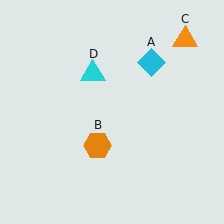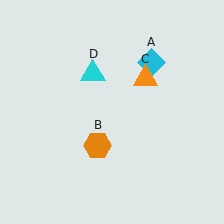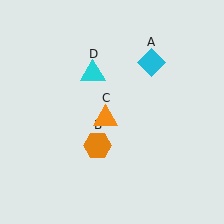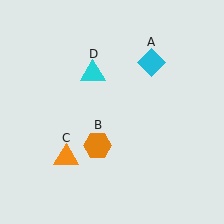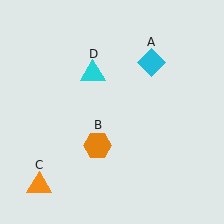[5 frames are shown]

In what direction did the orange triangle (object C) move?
The orange triangle (object C) moved down and to the left.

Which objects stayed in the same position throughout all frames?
Cyan diamond (object A) and orange hexagon (object B) and cyan triangle (object D) remained stationary.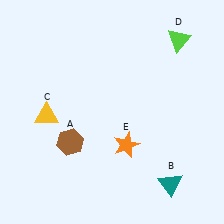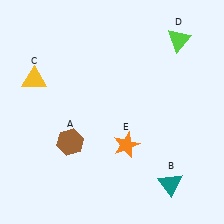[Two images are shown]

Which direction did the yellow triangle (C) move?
The yellow triangle (C) moved up.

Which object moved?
The yellow triangle (C) moved up.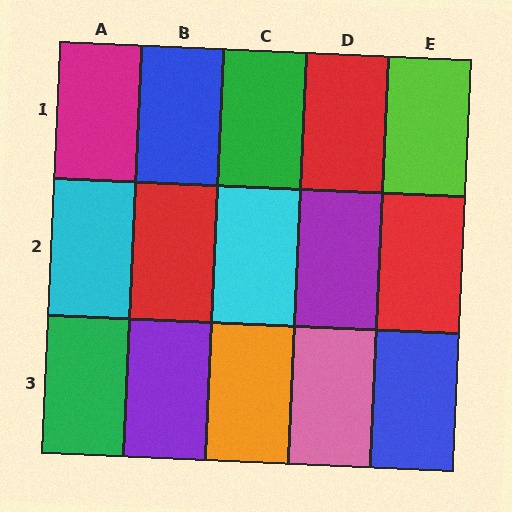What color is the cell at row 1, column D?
Red.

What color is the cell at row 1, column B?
Blue.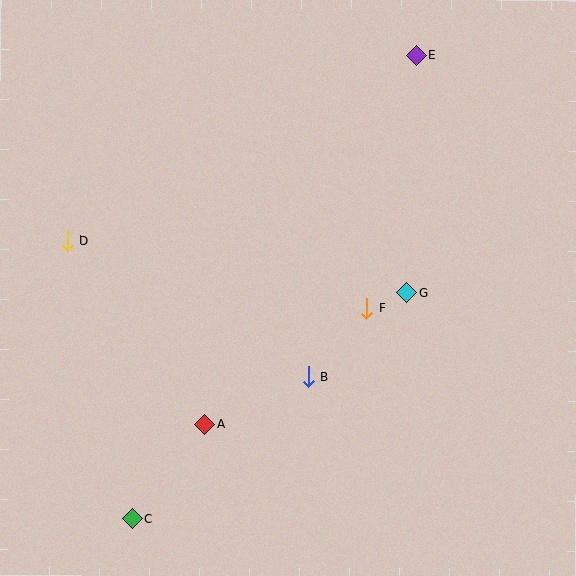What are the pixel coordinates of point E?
Point E is at (416, 56).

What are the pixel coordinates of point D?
Point D is at (67, 241).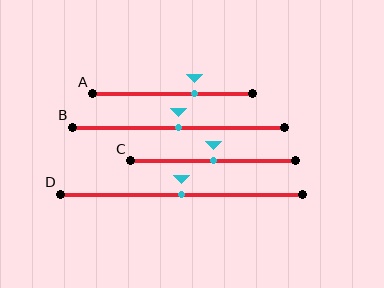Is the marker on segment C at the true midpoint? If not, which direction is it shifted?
Yes, the marker on segment C is at the true midpoint.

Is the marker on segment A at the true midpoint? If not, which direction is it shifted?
No, the marker on segment A is shifted to the right by about 14% of the segment length.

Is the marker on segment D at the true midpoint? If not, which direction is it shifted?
Yes, the marker on segment D is at the true midpoint.